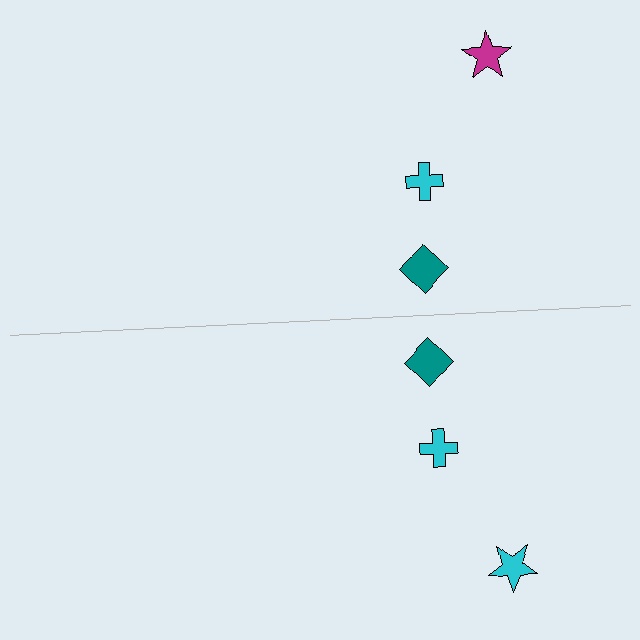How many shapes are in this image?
There are 6 shapes in this image.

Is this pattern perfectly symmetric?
No, the pattern is not perfectly symmetric. The cyan star on the bottom side breaks the symmetry — its mirror counterpart is magenta.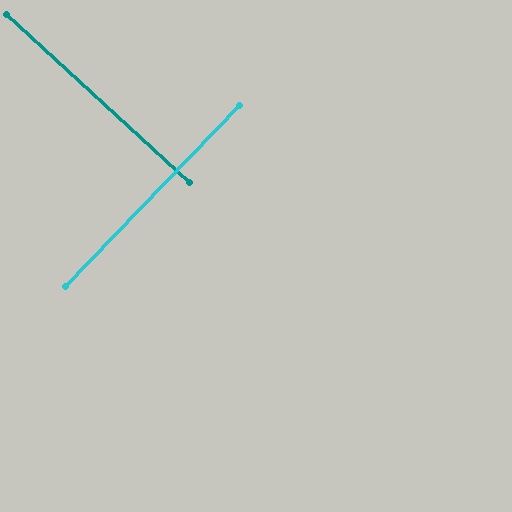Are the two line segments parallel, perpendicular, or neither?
Perpendicular — they meet at approximately 89°.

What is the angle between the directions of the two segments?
Approximately 89 degrees.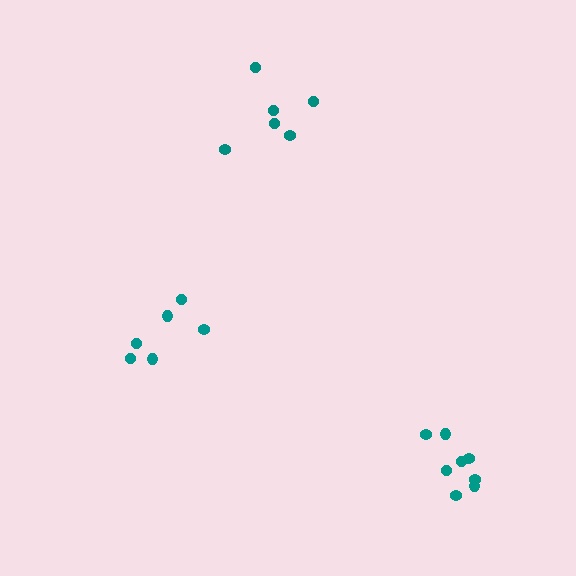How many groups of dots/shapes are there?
There are 3 groups.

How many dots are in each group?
Group 1: 6 dots, Group 2: 6 dots, Group 3: 8 dots (20 total).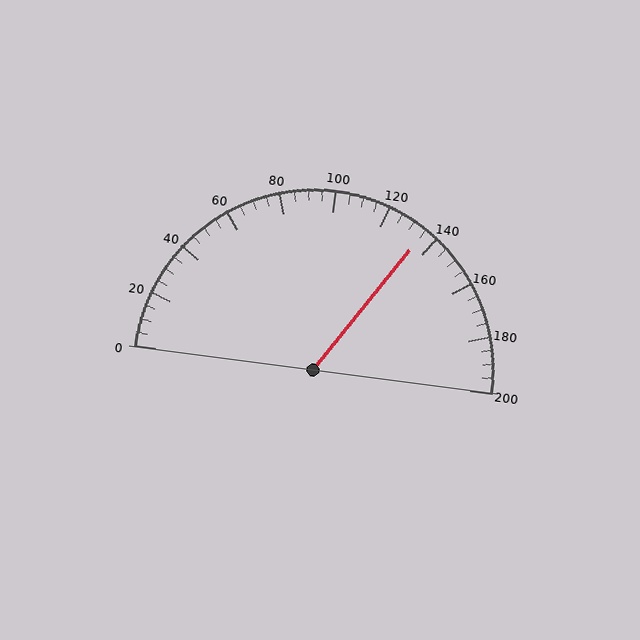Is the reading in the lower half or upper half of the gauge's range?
The reading is in the upper half of the range (0 to 200).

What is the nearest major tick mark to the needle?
The nearest major tick mark is 140.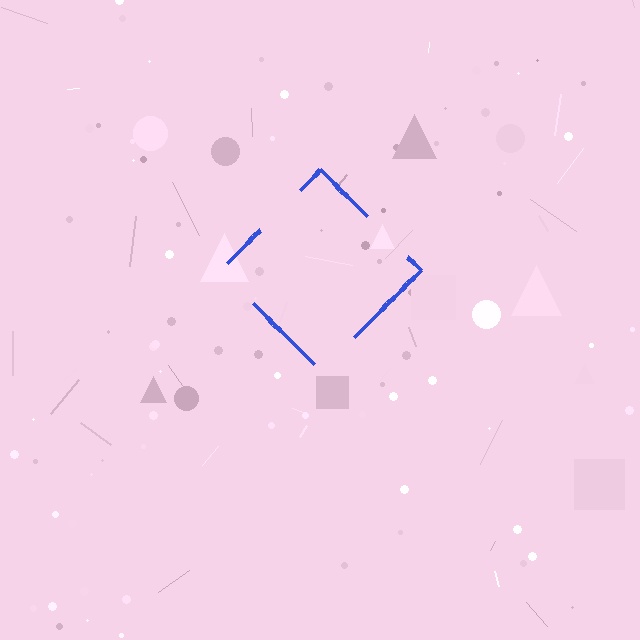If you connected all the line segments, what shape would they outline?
They would outline a diamond.